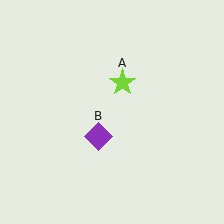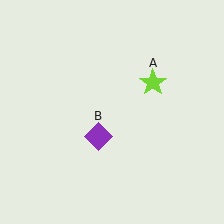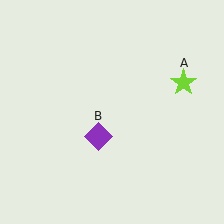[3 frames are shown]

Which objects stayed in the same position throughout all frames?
Purple diamond (object B) remained stationary.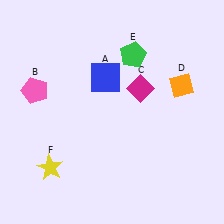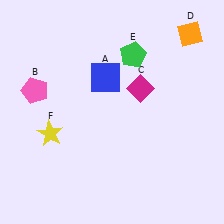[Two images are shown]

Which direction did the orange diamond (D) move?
The orange diamond (D) moved up.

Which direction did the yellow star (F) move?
The yellow star (F) moved up.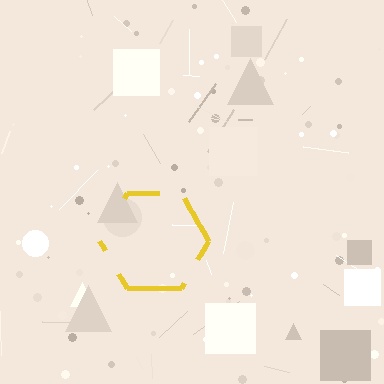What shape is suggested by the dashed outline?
The dashed outline suggests a hexagon.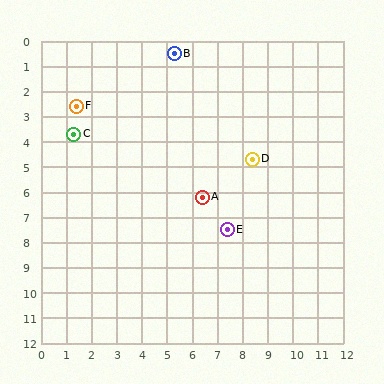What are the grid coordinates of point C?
Point C is at approximately (1.3, 3.7).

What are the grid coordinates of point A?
Point A is at approximately (6.4, 6.2).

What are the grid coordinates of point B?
Point B is at approximately (5.3, 0.5).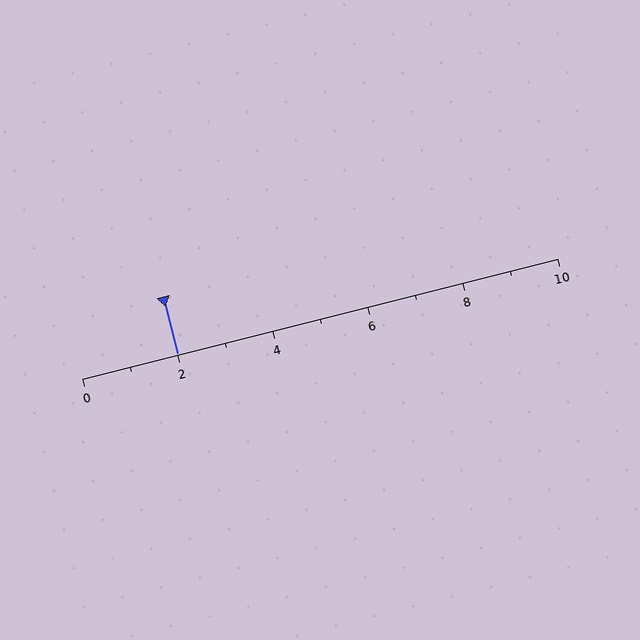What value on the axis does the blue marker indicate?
The marker indicates approximately 2.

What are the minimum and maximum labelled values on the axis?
The axis runs from 0 to 10.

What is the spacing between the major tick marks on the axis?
The major ticks are spaced 2 apart.